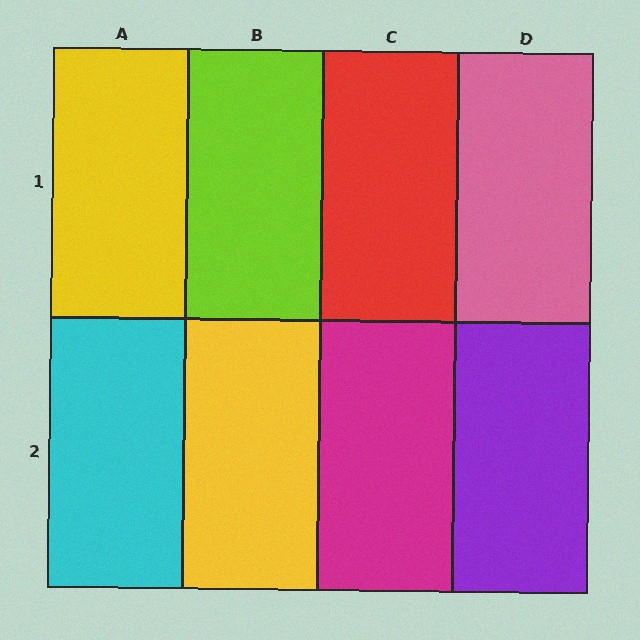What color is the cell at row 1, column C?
Red.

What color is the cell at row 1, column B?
Lime.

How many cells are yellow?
2 cells are yellow.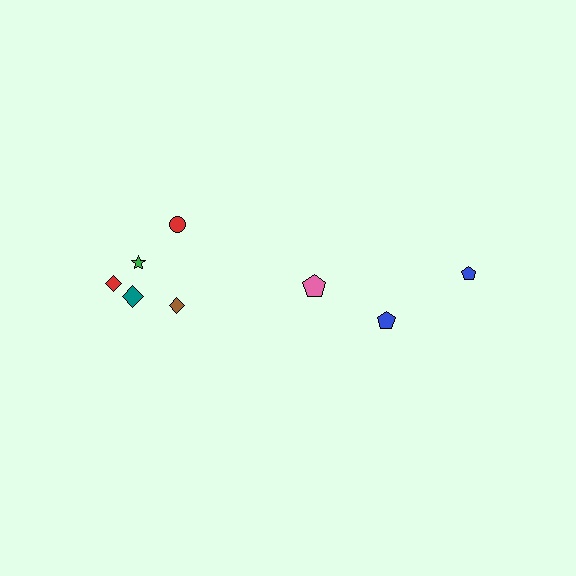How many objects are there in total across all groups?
There are 8 objects.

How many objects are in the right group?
There are 3 objects.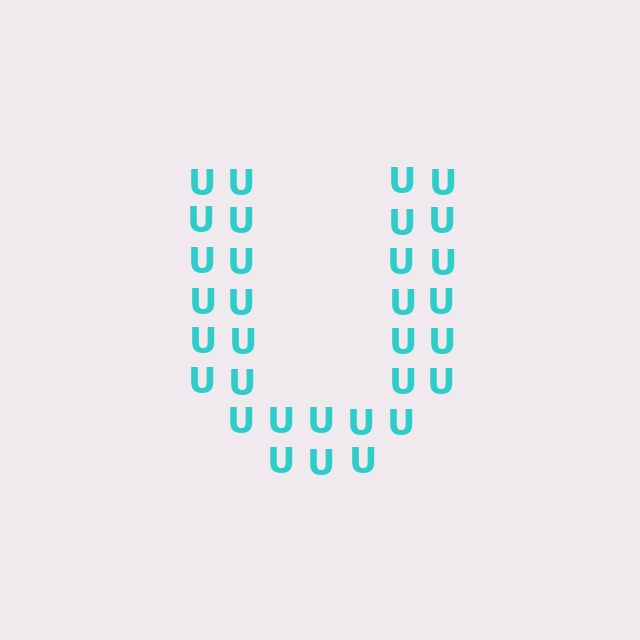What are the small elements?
The small elements are letter U's.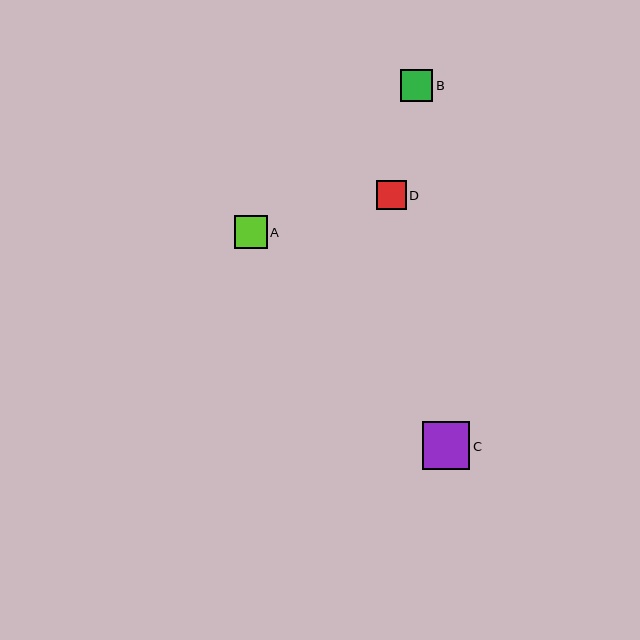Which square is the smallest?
Square D is the smallest with a size of approximately 29 pixels.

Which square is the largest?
Square C is the largest with a size of approximately 47 pixels.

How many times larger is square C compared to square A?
Square C is approximately 1.4 times the size of square A.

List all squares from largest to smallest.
From largest to smallest: C, A, B, D.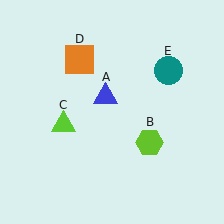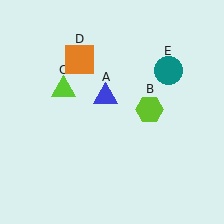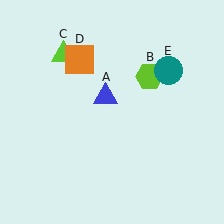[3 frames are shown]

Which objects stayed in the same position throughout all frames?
Blue triangle (object A) and orange square (object D) and teal circle (object E) remained stationary.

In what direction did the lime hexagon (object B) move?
The lime hexagon (object B) moved up.